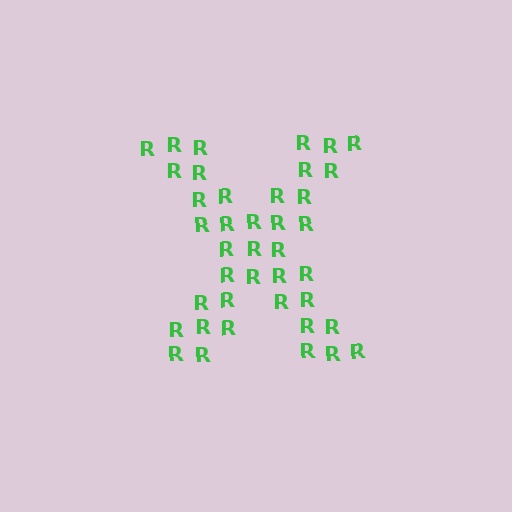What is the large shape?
The large shape is the letter X.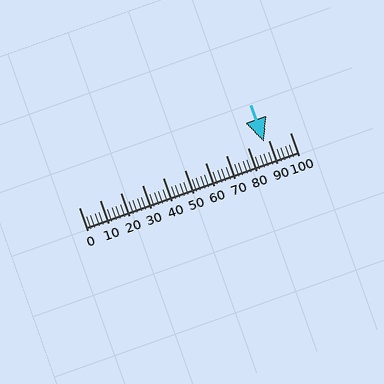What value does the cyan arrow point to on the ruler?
The cyan arrow points to approximately 88.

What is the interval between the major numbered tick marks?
The major tick marks are spaced 10 units apart.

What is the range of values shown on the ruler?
The ruler shows values from 0 to 100.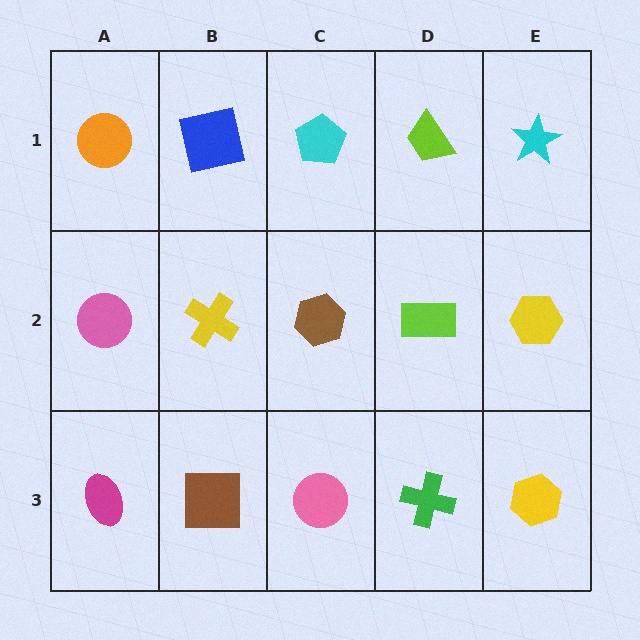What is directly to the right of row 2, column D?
A yellow hexagon.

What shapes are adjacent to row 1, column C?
A brown hexagon (row 2, column C), a blue square (row 1, column B), a lime trapezoid (row 1, column D).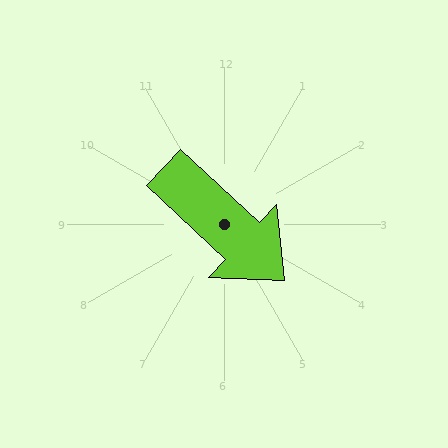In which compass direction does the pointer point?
Southeast.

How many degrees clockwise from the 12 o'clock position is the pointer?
Approximately 133 degrees.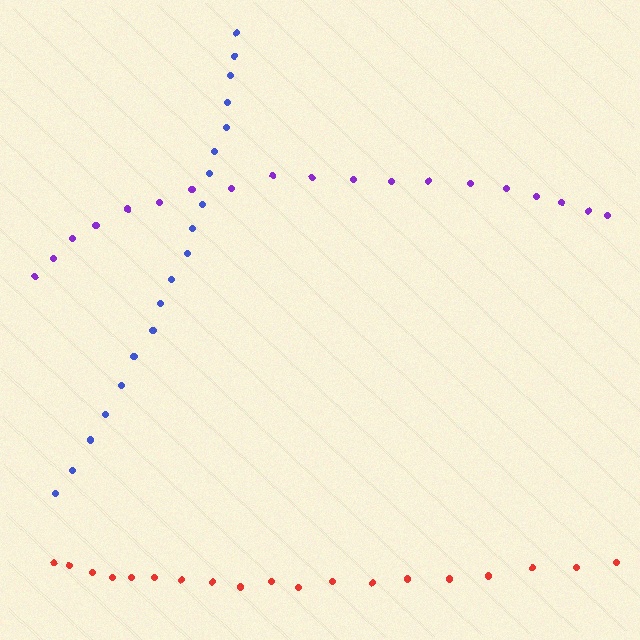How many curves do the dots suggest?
There are 3 distinct paths.